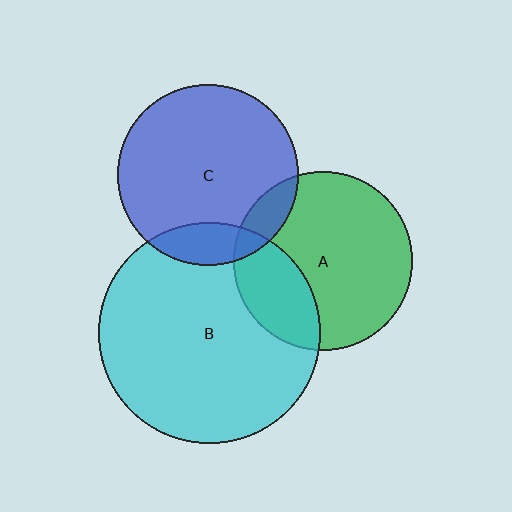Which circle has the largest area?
Circle B (cyan).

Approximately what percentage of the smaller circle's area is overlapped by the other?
Approximately 15%.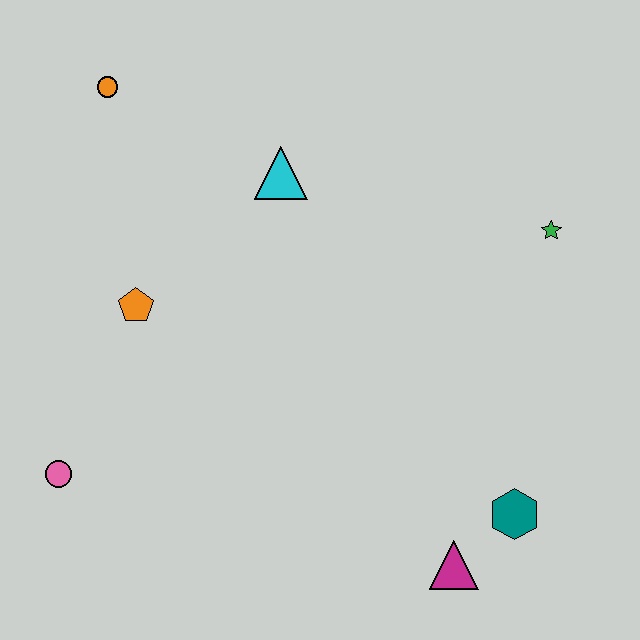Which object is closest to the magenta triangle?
The teal hexagon is closest to the magenta triangle.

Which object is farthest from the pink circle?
The green star is farthest from the pink circle.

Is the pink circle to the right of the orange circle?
No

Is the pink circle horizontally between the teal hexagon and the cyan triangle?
No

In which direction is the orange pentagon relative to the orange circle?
The orange pentagon is below the orange circle.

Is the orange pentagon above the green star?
No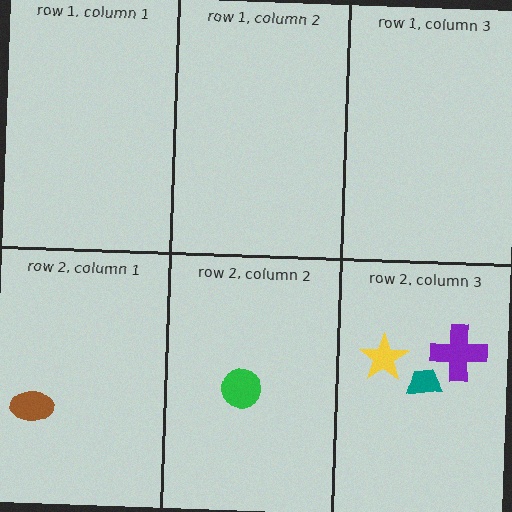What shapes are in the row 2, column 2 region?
The green circle.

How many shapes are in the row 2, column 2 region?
1.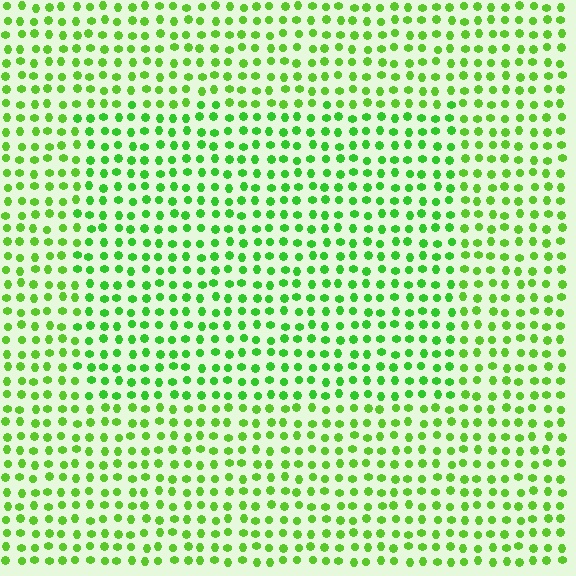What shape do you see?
I see a rectangle.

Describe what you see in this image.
The image is filled with small lime elements in a uniform arrangement. A rectangle-shaped region is visible where the elements are tinted to a slightly different hue, forming a subtle color boundary.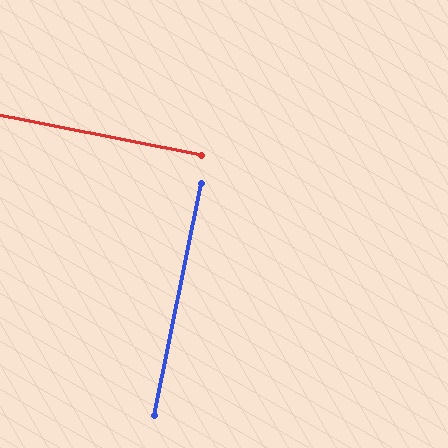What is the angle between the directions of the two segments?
Approximately 90 degrees.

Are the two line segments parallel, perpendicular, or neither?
Perpendicular — they meet at approximately 90°.